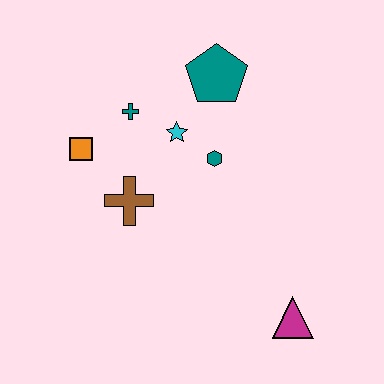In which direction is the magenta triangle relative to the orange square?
The magenta triangle is to the right of the orange square.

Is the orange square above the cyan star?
No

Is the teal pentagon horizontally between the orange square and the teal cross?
No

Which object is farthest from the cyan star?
The magenta triangle is farthest from the cyan star.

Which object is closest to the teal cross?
The cyan star is closest to the teal cross.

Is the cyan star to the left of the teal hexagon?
Yes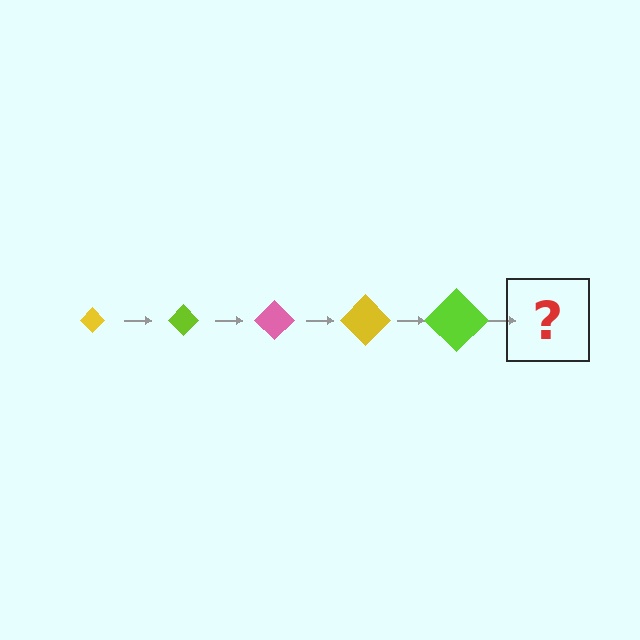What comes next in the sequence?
The next element should be a pink diamond, larger than the previous one.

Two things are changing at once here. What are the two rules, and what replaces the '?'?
The two rules are that the diamond grows larger each step and the color cycles through yellow, lime, and pink. The '?' should be a pink diamond, larger than the previous one.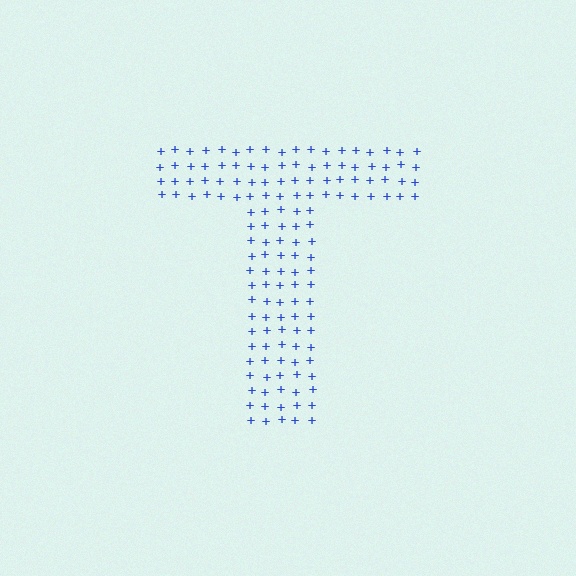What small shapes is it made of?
It is made of small plus signs.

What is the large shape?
The large shape is the letter T.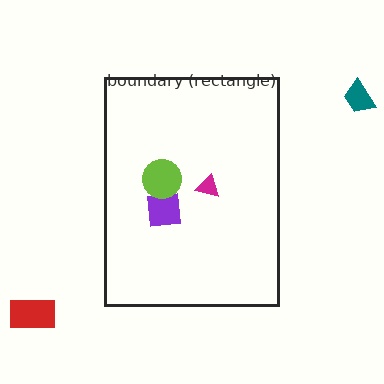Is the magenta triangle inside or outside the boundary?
Inside.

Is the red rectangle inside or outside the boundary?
Outside.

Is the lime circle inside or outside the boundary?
Inside.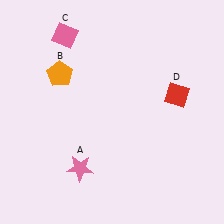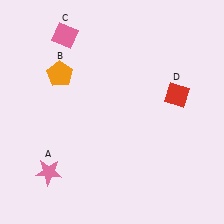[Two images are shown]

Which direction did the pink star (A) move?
The pink star (A) moved left.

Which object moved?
The pink star (A) moved left.